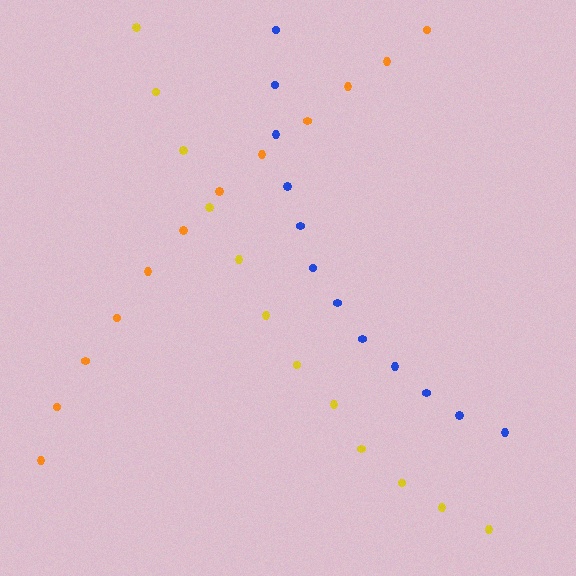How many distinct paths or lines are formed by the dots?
There are 3 distinct paths.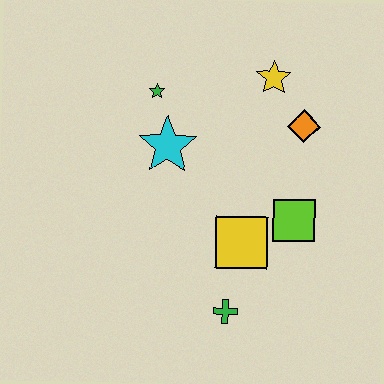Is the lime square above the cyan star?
No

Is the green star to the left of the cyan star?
Yes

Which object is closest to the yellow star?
The orange diamond is closest to the yellow star.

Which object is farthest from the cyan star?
The green cross is farthest from the cyan star.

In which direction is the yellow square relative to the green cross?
The yellow square is above the green cross.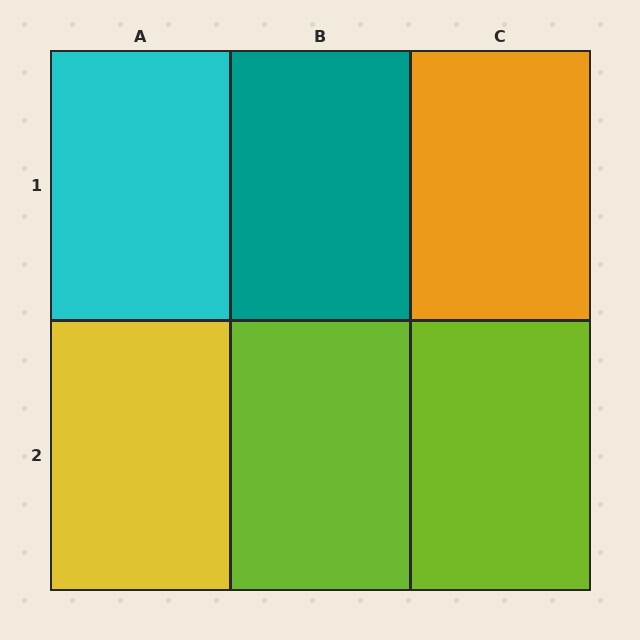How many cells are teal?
1 cell is teal.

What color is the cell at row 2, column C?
Lime.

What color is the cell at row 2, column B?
Lime.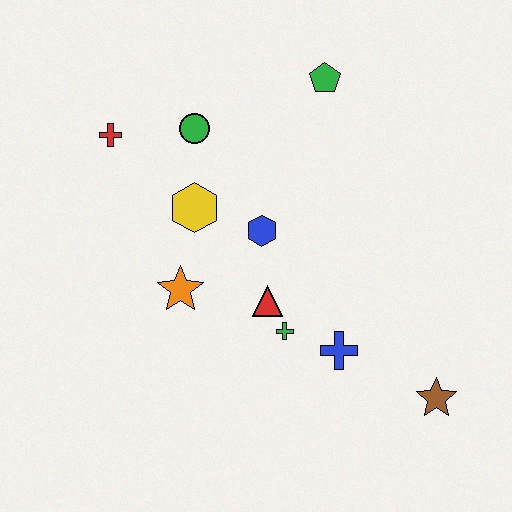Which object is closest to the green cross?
The red triangle is closest to the green cross.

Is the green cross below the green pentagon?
Yes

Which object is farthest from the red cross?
The brown star is farthest from the red cross.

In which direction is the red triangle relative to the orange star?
The red triangle is to the right of the orange star.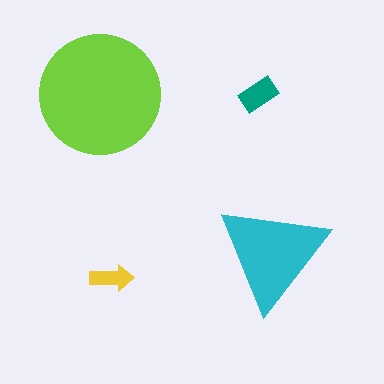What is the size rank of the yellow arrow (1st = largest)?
4th.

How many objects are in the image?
There are 4 objects in the image.